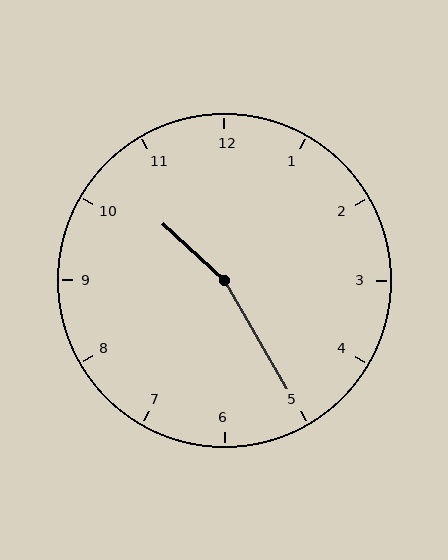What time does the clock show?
10:25.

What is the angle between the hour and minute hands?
Approximately 162 degrees.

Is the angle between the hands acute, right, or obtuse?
It is obtuse.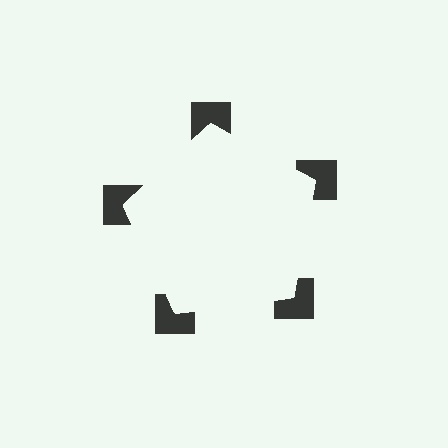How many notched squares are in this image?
There are 5 — one at each vertex of the illusory pentagon.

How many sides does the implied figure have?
5 sides.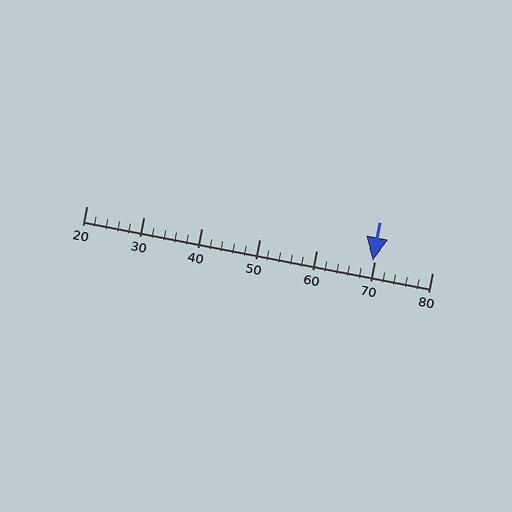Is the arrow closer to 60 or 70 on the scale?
The arrow is closer to 70.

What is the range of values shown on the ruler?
The ruler shows values from 20 to 80.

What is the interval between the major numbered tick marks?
The major tick marks are spaced 10 units apart.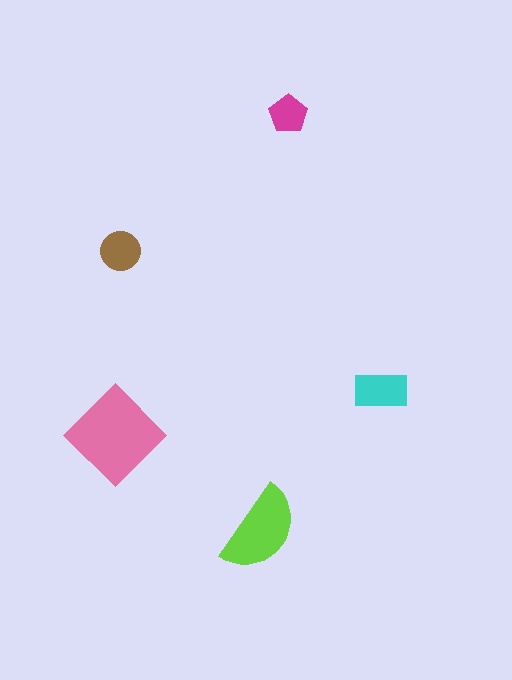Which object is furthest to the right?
The cyan rectangle is rightmost.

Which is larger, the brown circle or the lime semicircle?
The lime semicircle.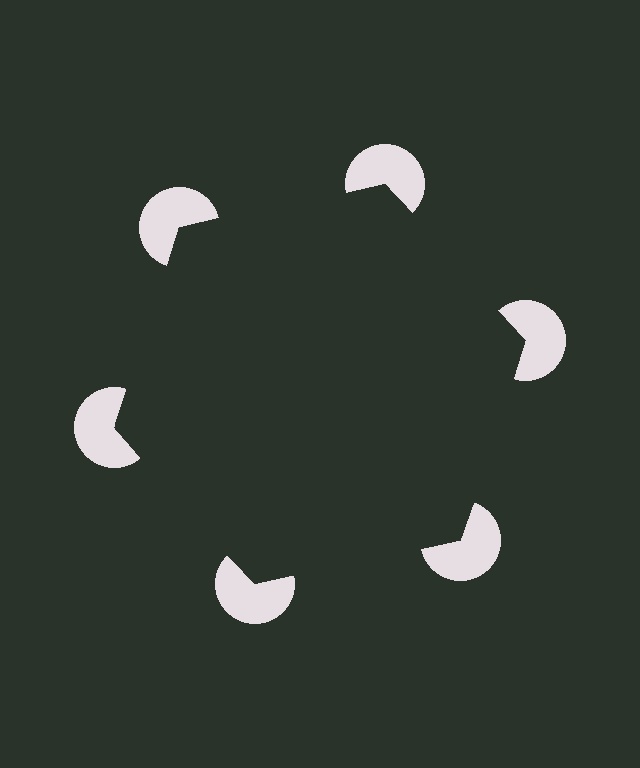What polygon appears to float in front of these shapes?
An illusory hexagon — its edges are inferred from the aligned wedge cuts in the pac-man discs, not physically drawn.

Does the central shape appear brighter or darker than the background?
It typically appears slightly darker than the background, even though no actual brightness change is drawn.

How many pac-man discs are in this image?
There are 6 — one at each vertex of the illusory hexagon.